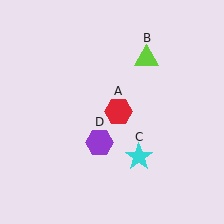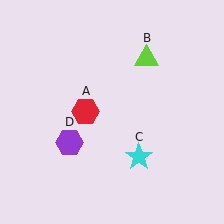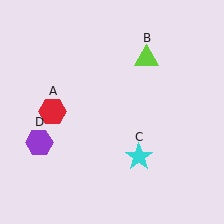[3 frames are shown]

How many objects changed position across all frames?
2 objects changed position: red hexagon (object A), purple hexagon (object D).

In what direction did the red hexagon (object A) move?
The red hexagon (object A) moved left.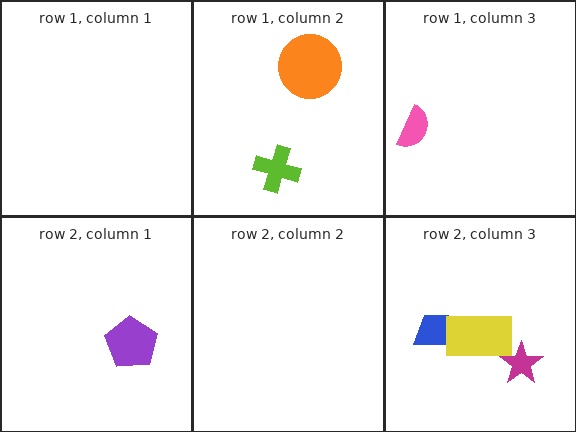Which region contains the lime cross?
The row 1, column 2 region.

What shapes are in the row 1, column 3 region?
The pink semicircle.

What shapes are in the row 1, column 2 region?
The lime cross, the orange circle.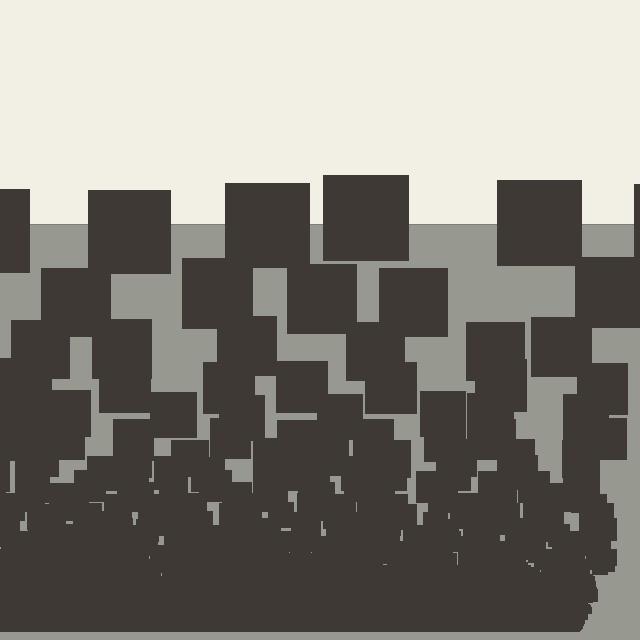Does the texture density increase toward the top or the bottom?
Density increases toward the bottom.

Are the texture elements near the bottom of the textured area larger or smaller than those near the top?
Smaller. The gradient is inverted — elements near the bottom are smaller and denser.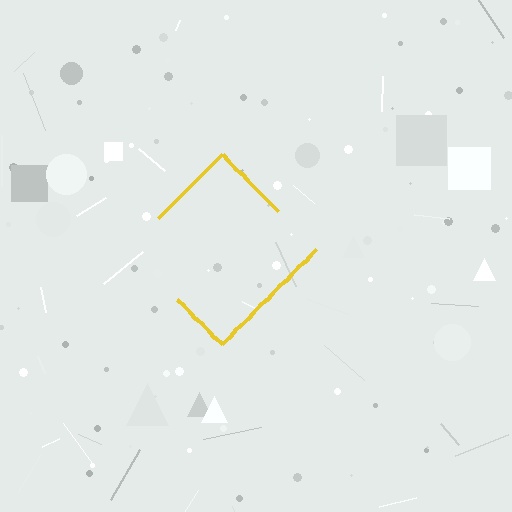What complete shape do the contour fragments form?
The contour fragments form a diamond.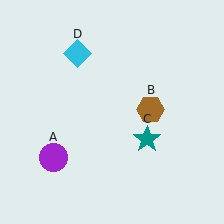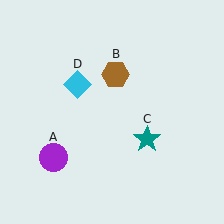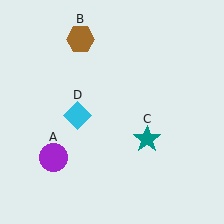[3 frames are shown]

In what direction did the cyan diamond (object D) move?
The cyan diamond (object D) moved down.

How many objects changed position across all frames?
2 objects changed position: brown hexagon (object B), cyan diamond (object D).